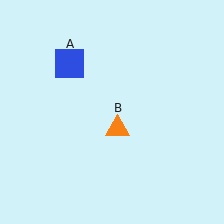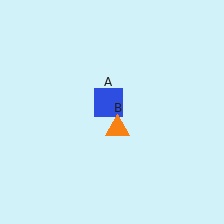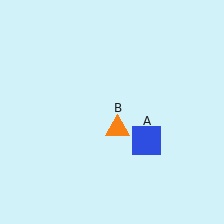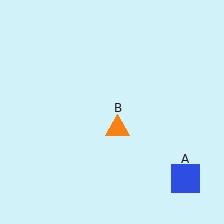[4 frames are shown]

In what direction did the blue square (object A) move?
The blue square (object A) moved down and to the right.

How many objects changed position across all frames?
1 object changed position: blue square (object A).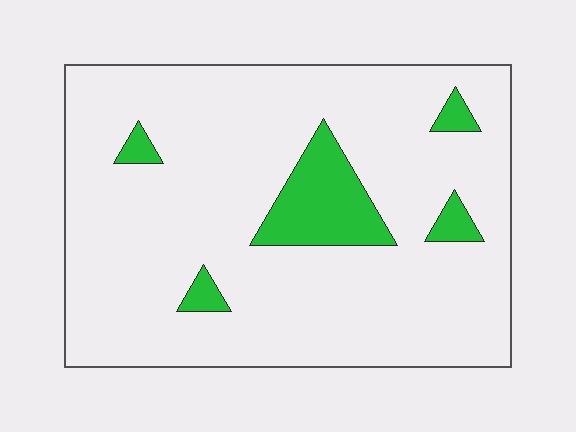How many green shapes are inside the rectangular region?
5.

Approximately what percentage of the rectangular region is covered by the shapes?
Approximately 10%.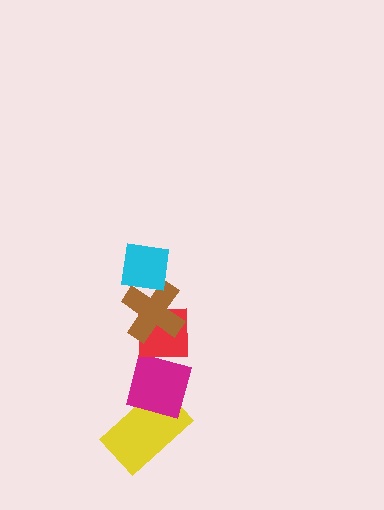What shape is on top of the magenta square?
The red square is on top of the magenta square.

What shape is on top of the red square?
The brown cross is on top of the red square.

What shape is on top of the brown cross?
The cyan square is on top of the brown cross.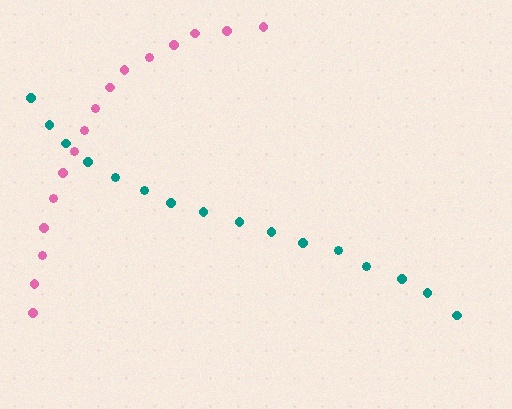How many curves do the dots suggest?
There are 2 distinct paths.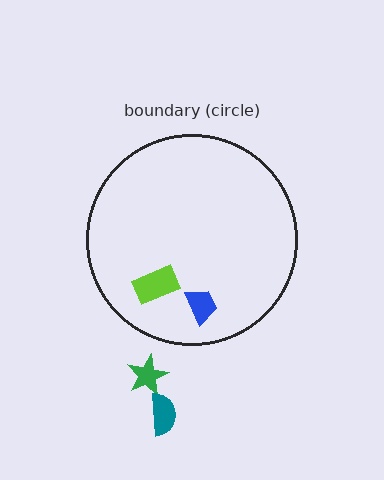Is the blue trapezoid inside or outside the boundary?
Inside.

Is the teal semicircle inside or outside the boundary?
Outside.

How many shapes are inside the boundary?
2 inside, 2 outside.